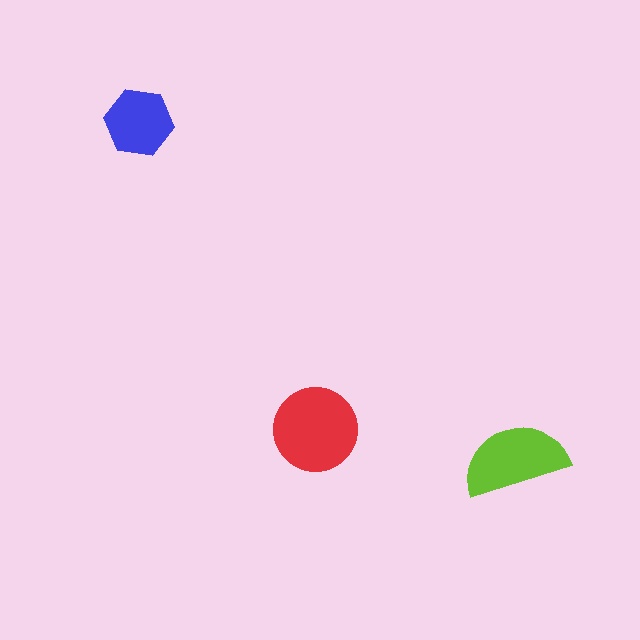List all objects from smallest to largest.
The blue hexagon, the lime semicircle, the red circle.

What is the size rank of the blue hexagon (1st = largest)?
3rd.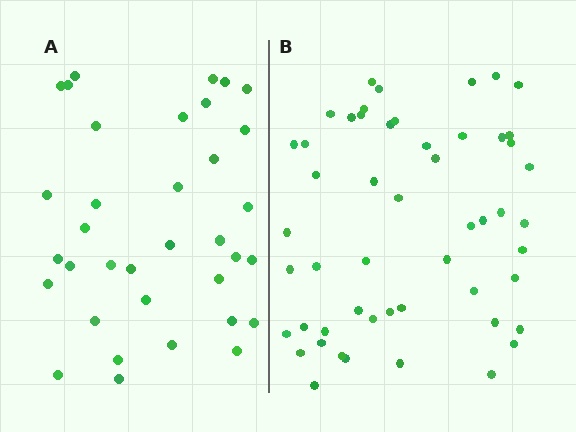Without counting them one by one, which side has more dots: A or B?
Region B (the right region) has more dots.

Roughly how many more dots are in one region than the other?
Region B has approximately 15 more dots than region A.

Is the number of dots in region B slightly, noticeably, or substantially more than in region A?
Region B has substantially more. The ratio is roughly 1.5 to 1.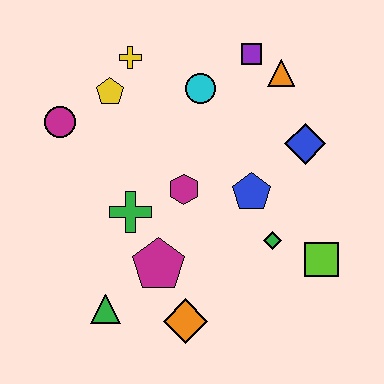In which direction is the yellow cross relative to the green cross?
The yellow cross is above the green cross.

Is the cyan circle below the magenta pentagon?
No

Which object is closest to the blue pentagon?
The green diamond is closest to the blue pentagon.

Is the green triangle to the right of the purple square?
No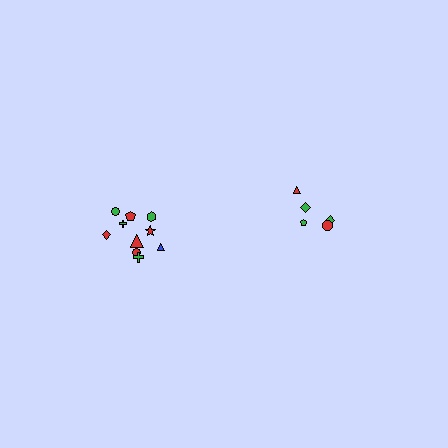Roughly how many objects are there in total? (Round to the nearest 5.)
Roughly 15 objects in total.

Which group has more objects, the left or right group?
The left group.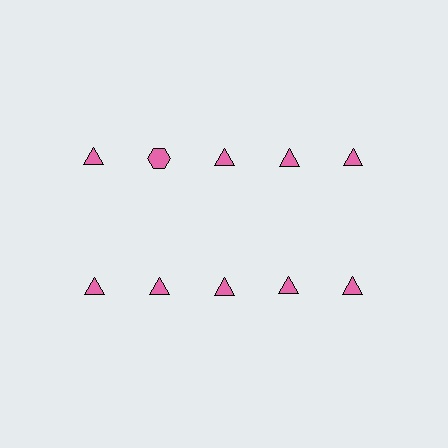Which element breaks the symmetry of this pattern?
The pink hexagon in the top row, second from left column breaks the symmetry. All other shapes are pink triangles.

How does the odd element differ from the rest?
It has a different shape: hexagon instead of triangle.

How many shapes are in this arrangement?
There are 10 shapes arranged in a grid pattern.